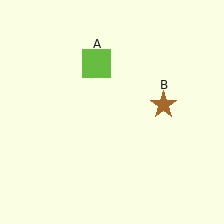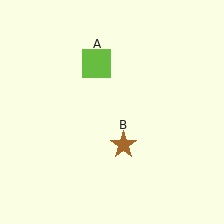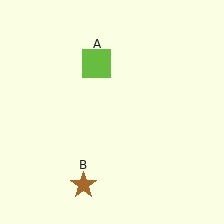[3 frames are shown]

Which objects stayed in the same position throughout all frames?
Lime square (object A) remained stationary.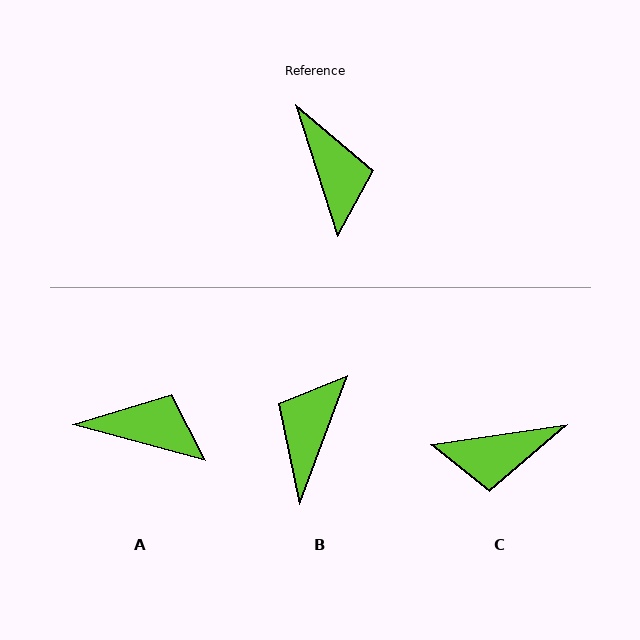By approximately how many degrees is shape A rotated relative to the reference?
Approximately 57 degrees counter-clockwise.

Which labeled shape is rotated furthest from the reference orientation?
B, about 142 degrees away.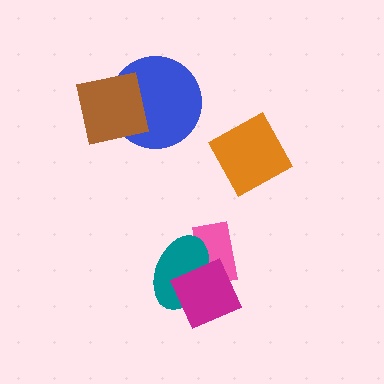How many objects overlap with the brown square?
1 object overlaps with the brown square.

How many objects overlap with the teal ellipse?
2 objects overlap with the teal ellipse.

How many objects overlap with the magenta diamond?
2 objects overlap with the magenta diamond.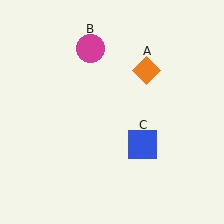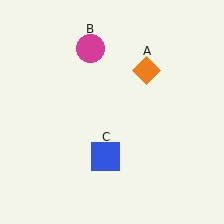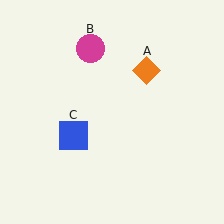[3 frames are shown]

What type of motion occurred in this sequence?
The blue square (object C) rotated clockwise around the center of the scene.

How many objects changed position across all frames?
1 object changed position: blue square (object C).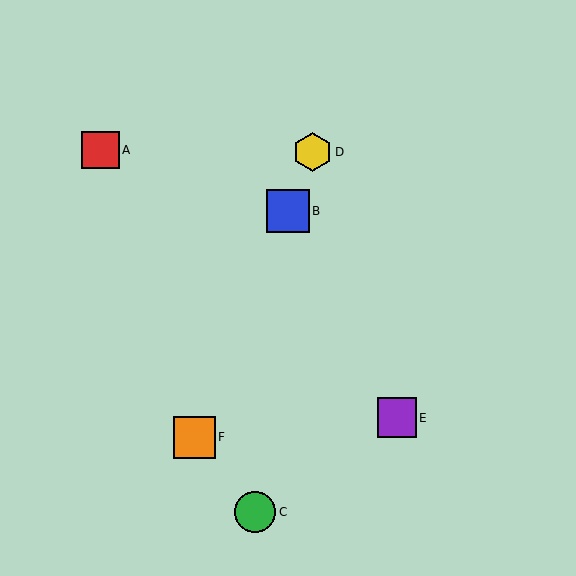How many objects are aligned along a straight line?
3 objects (B, D, F) are aligned along a straight line.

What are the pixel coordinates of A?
Object A is at (100, 150).